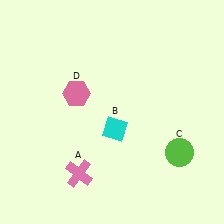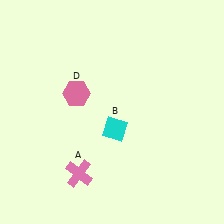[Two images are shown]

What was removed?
The lime circle (C) was removed in Image 2.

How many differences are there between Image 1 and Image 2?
There is 1 difference between the two images.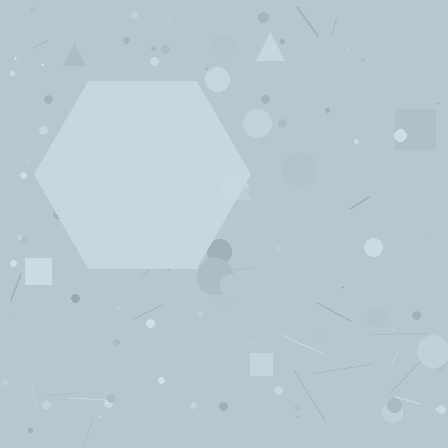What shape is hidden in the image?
A hexagon is hidden in the image.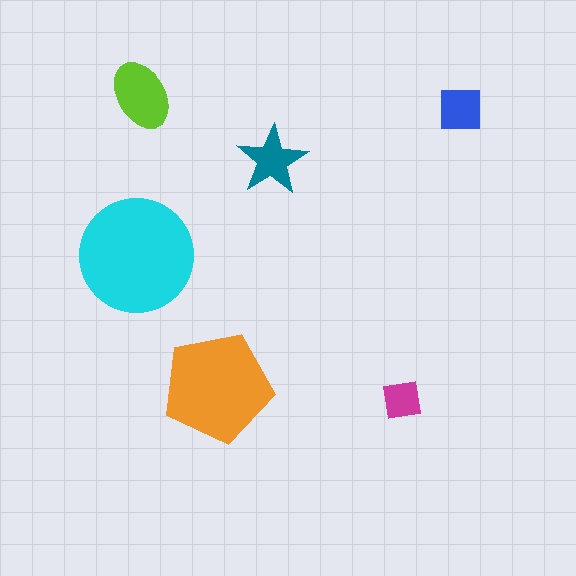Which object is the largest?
The cyan circle.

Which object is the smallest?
The magenta square.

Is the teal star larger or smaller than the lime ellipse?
Smaller.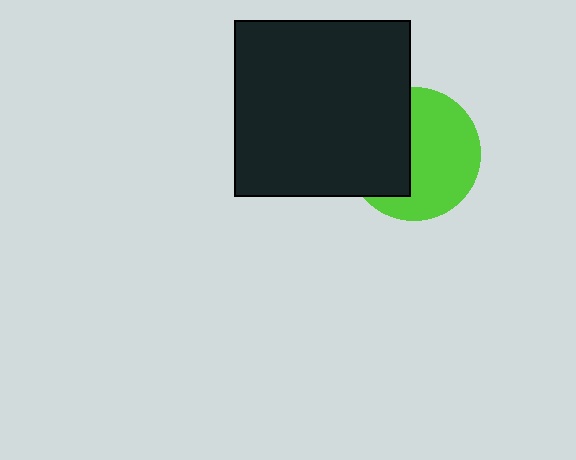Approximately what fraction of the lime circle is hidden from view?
Roughly 42% of the lime circle is hidden behind the black square.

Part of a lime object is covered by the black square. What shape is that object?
It is a circle.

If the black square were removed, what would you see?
You would see the complete lime circle.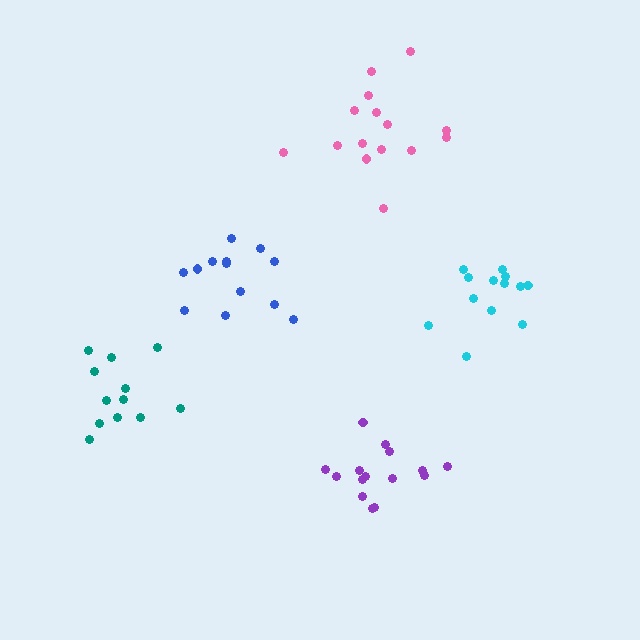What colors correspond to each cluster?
The clusters are colored: teal, cyan, purple, blue, pink.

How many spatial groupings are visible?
There are 5 spatial groupings.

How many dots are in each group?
Group 1: 12 dots, Group 2: 13 dots, Group 3: 16 dots, Group 4: 13 dots, Group 5: 15 dots (69 total).